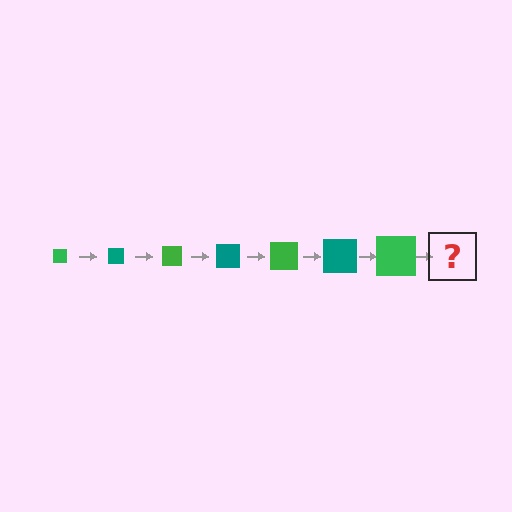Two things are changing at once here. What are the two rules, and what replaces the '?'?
The two rules are that the square grows larger each step and the color cycles through green and teal. The '?' should be a teal square, larger than the previous one.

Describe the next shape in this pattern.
It should be a teal square, larger than the previous one.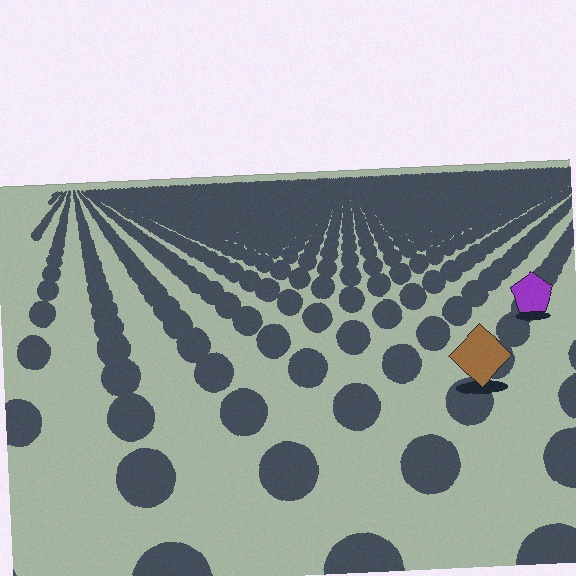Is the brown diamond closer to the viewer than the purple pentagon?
Yes. The brown diamond is closer — you can tell from the texture gradient: the ground texture is coarser near it.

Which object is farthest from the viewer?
The purple pentagon is farthest from the viewer. It appears smaller and the ground texture around it is denser.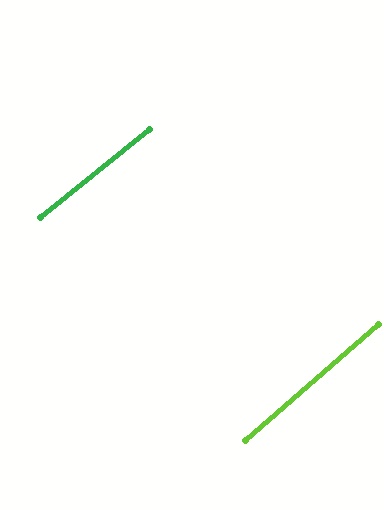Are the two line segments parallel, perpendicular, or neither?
Parallel — their directions differ by only 1.9°.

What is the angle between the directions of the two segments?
Approximately 2 degrees.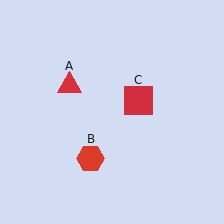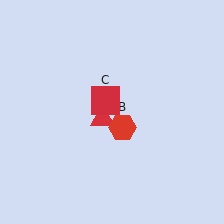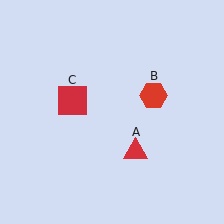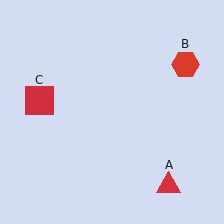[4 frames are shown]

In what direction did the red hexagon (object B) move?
The red hexagon (object B) moved up and to the right.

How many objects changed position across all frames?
3 objects changed position: red triangle (object A), red hexagon (object B), red square (object C).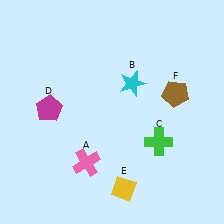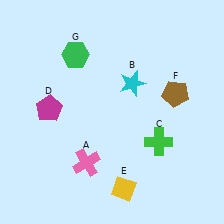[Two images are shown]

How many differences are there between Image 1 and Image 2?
There is 1 difference between the two images.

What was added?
A green hexagon (G) was added in Image 2.